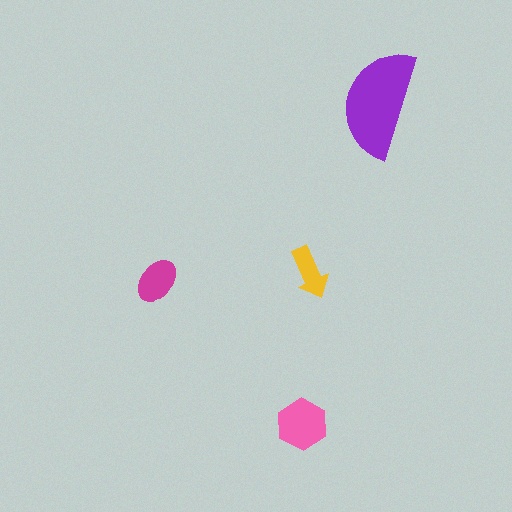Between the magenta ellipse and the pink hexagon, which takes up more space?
The pink hexagon.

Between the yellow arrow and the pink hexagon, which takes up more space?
The pink hexagon.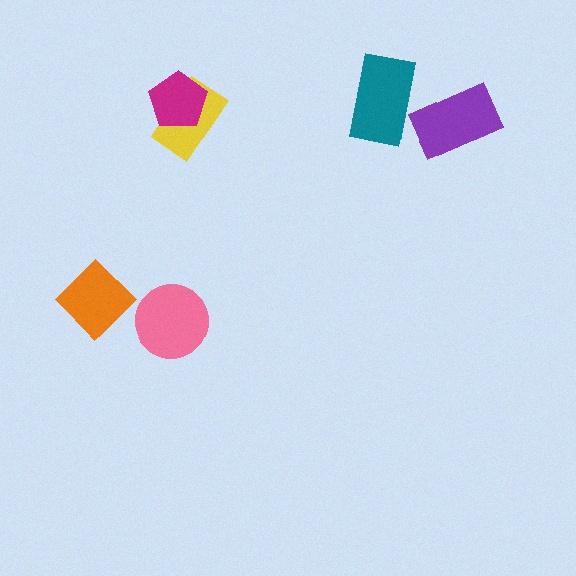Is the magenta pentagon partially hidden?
No, no other shape covers it.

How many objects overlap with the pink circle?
0 objects overlap with the pink circle.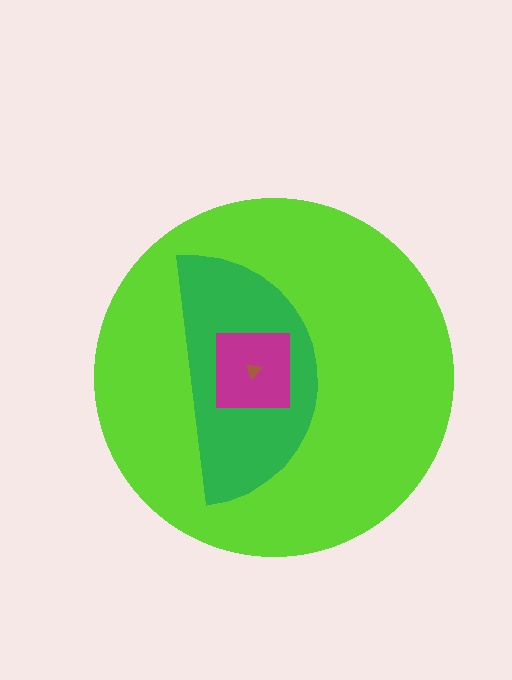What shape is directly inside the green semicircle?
The magenta square.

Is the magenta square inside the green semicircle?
Yes.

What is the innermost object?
The brown triangle.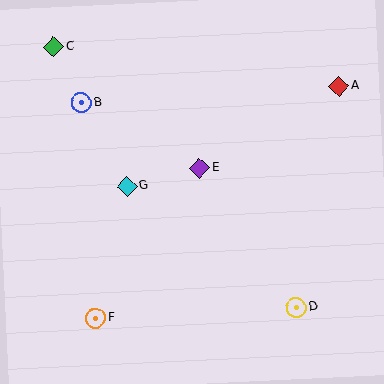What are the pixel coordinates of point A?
Point A is at (339, 86).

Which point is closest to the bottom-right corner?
Point D is closest to the bottom-right corner.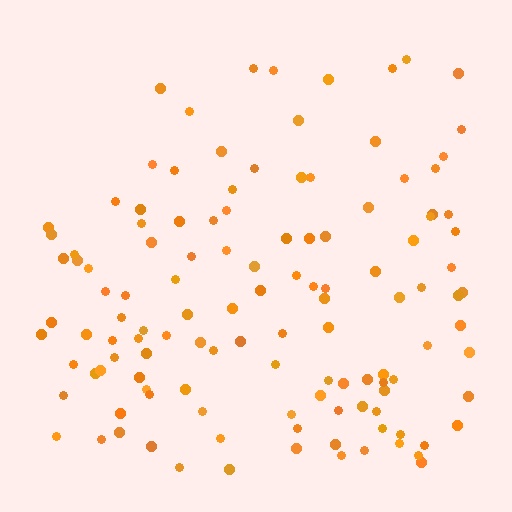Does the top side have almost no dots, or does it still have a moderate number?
Still a moderate number, just noticeably fewer than the bottom.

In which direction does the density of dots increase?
From top to bottom, with the bottom side densest.